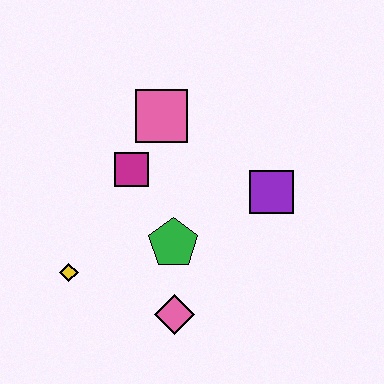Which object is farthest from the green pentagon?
The pink square is farthest from the green pentagon.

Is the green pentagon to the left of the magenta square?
No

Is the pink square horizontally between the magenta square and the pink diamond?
Yes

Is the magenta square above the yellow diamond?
Yes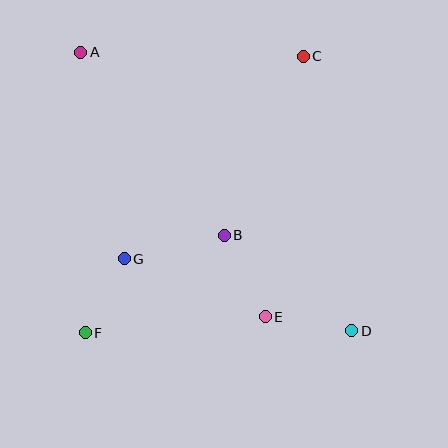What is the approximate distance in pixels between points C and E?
The distance between C and E is approximately 263 pixels.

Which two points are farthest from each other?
Points A and D are farthest from each other.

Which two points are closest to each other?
Points F and G are closest to each other.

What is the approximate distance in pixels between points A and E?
The distance between A and E is approximately 323 pixels.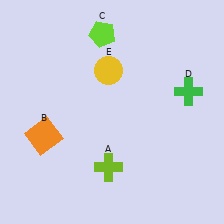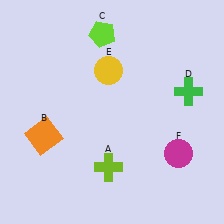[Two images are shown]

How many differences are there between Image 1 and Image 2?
There is 1 difference between the two images.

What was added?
A magenta circle (F) was added in Image 2.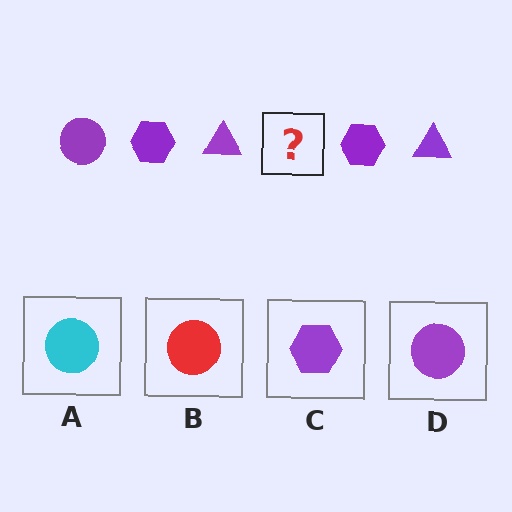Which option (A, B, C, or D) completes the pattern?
D.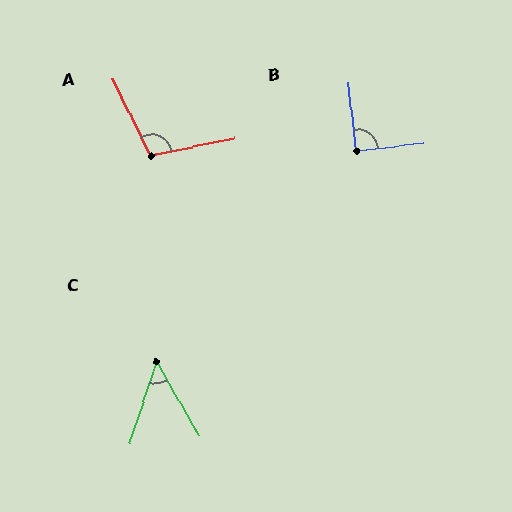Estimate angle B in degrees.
Approximately 90 degrees.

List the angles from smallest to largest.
C (49°), B (90°), A (105°).